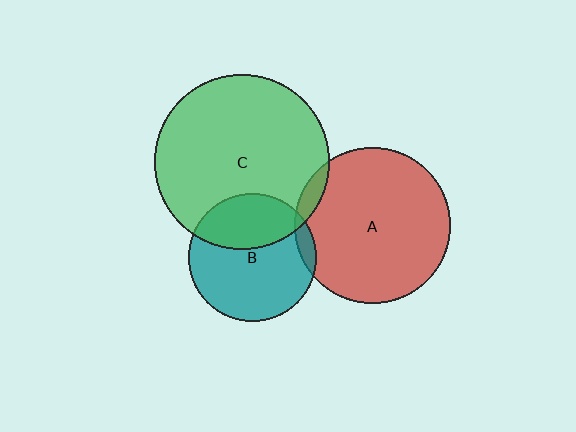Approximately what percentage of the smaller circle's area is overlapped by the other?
Approximately 5%.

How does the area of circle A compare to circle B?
Approximately 1.5 times.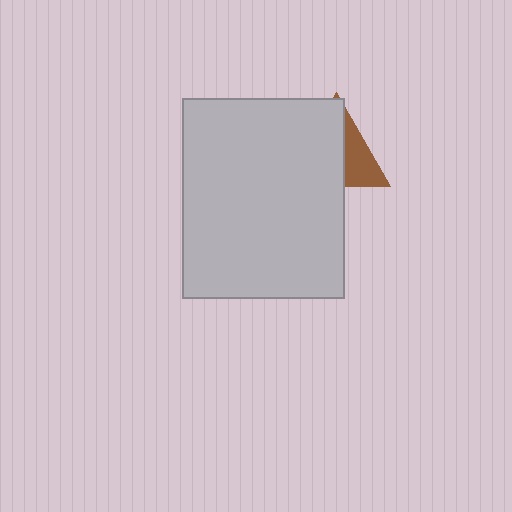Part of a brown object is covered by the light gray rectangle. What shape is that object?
It is a triangle.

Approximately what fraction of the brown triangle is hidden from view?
Roughly 65% of the brown triangle is hidden behind the light gray rectangle.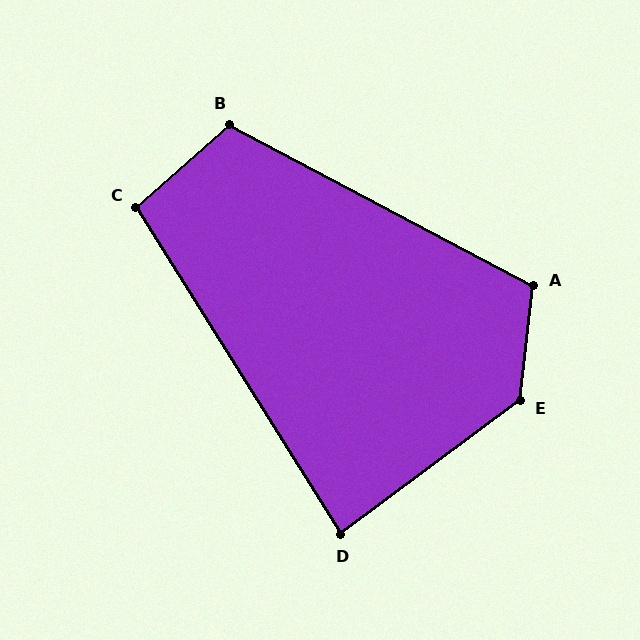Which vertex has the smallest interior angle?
D, at approximately 85 degrees.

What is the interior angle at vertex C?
Approximately 100 degrees (obtuse).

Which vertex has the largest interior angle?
E, at approximately 133 degrees.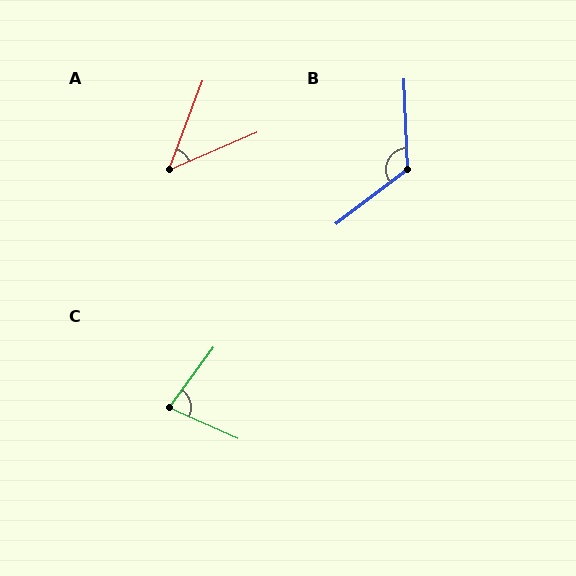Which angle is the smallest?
A, at approximately 46 degrees.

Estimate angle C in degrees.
Approximately 77 degrees.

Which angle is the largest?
B, at approximately 125 degrees.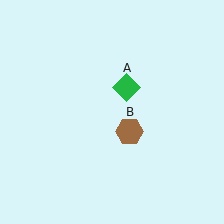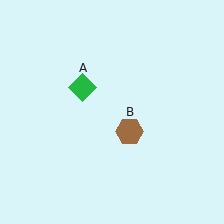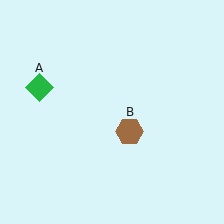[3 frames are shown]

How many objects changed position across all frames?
1 object changed position: green diamond (object A).